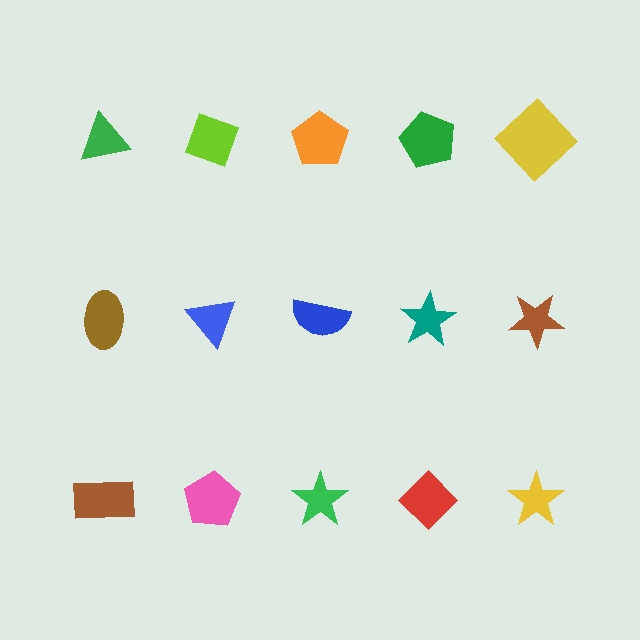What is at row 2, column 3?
A blue semicircle.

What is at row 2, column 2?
A blue triangle.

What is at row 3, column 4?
A red diamond.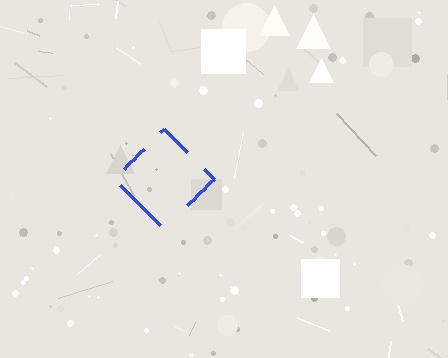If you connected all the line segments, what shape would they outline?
They would outline a diamond.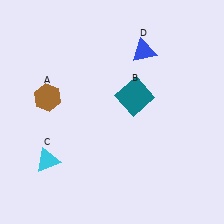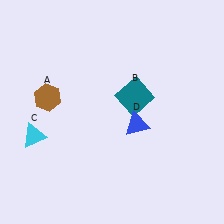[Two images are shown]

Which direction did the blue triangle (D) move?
The blue triangle (D) moved down.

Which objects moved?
The objects that moved are: the cyan triangle (C), the blue triangle (D).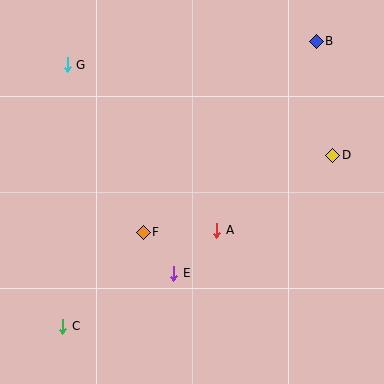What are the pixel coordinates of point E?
Point E is at (174, 273).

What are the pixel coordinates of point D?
Point D is at (333, 155).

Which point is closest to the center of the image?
Point A at (217, 230) is closest to the center.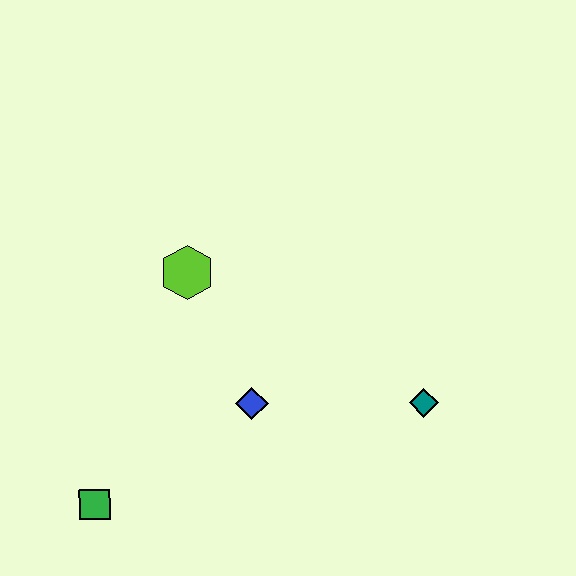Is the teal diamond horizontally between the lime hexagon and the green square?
No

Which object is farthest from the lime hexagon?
The teal diamond is farthest from the lime hexagon.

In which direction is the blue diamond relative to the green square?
The blue diamond is to the right of the green square.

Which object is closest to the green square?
The blue diamond is closest to the green square.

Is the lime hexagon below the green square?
No